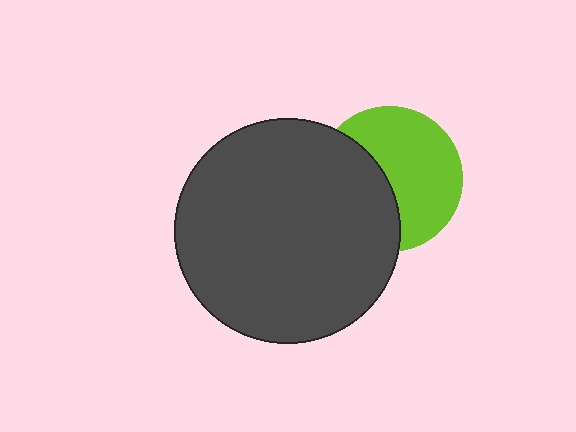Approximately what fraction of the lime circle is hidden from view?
Roughly 42% of the lime circle is hidden behind the dark gray circle.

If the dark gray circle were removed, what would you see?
You would see the complete lime circle.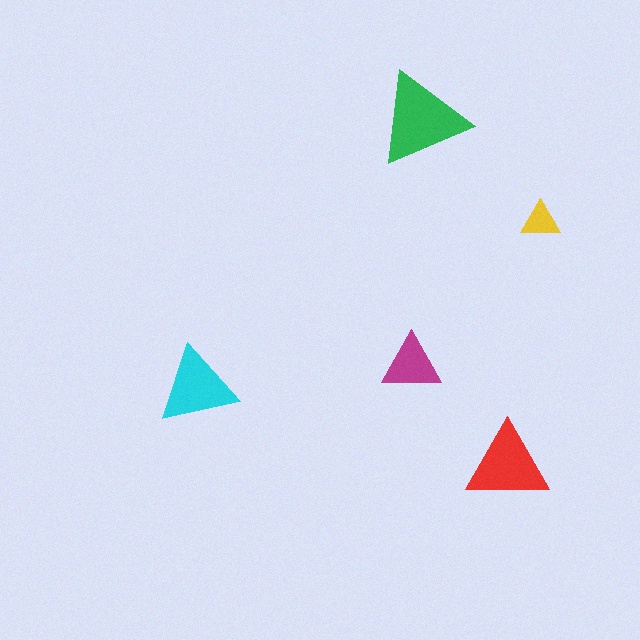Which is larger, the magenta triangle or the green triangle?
The green one.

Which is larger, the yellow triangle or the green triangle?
The green one.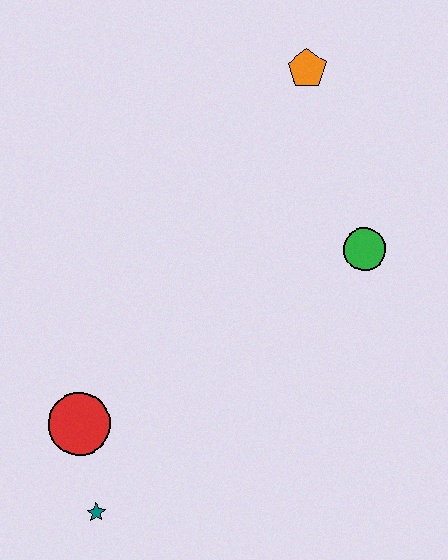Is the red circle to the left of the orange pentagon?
Yes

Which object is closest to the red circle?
The teal star is closest to the red circle.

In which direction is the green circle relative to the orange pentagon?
The green circle is below the orange pentagon.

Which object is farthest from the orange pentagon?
The teal star is farthest from the orange pentagon.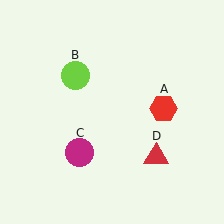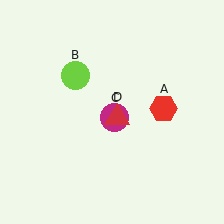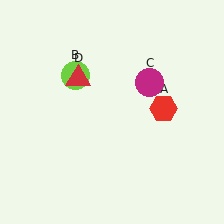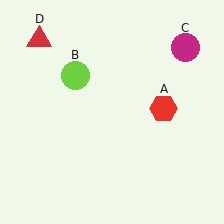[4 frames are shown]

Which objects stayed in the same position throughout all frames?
Red hexagon (object A) and lime circle (object B) remained stationary.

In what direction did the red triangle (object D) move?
The red triangle (object D) moved up and to the left.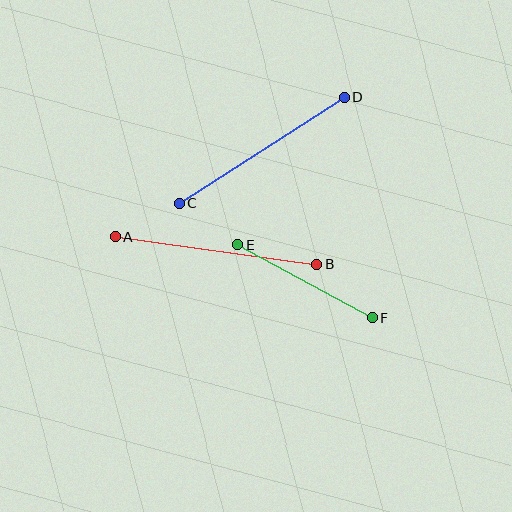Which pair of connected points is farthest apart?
Points A and B are farthest apart.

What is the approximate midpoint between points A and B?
The midpoint is at approximately (216, 250) pixels.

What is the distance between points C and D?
The distance is approximately 196 pixels.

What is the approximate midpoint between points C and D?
The midpoint is at approximately (262, 150) pixels.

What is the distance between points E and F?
The distance is approximately 153 pixels.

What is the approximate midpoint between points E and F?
The midpoint is at approximately (305, 281) pixels.